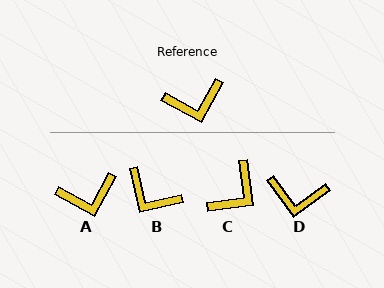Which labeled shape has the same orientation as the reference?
A.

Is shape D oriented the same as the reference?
No, it is off by about 25 degrees.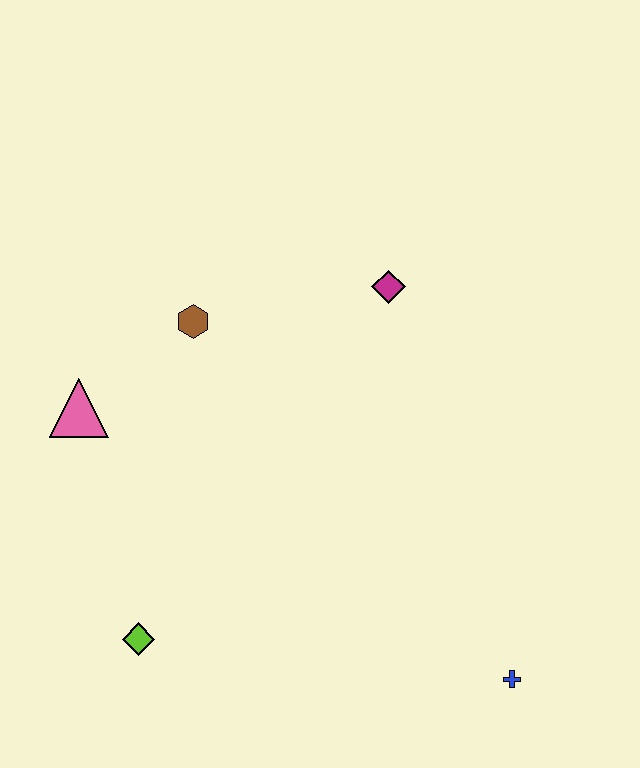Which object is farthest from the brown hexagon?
The blue cross is farthest from the brown hexagon.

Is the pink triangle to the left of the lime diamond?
Yes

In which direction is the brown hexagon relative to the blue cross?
The brown hexagon is above the blue cross.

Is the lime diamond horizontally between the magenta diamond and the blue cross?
No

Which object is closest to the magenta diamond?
The brown hexagon is closest to the magenta diamond.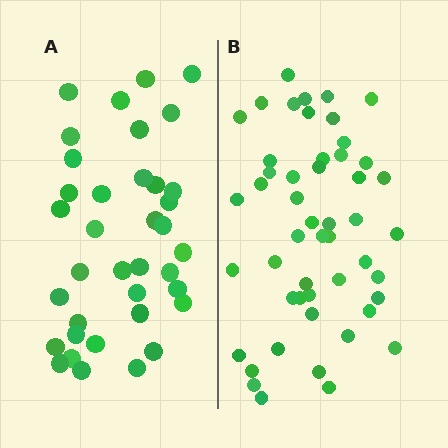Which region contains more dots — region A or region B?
Region B (the right region) has more dots.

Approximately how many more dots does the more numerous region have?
Region B has approximately 15 more dots than region A.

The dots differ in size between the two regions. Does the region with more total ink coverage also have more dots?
No. Region A has more total ink coverage because its dots are larger, but region B actually contains more individual dots. Total area can be misleading — the number of items is what matters here.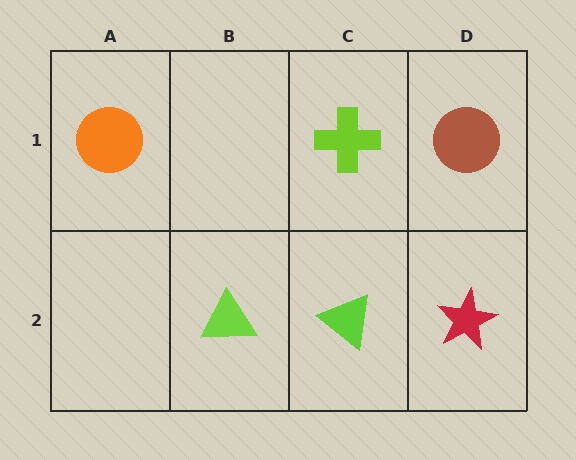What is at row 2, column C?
A lime triangle.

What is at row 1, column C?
A lime cross.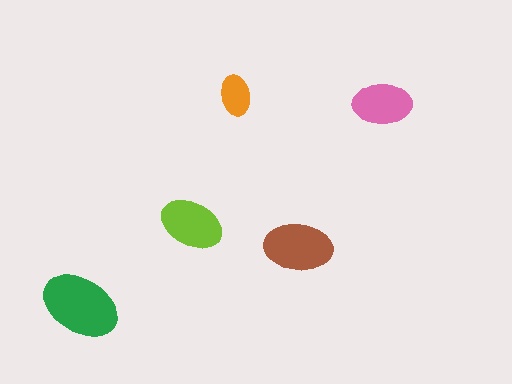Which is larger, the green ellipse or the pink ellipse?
The green one.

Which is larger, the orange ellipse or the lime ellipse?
The lime one.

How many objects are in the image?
There are 5 objects in the image.